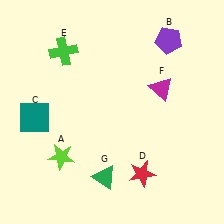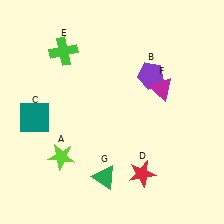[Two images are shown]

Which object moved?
The purple pentagon (B) moved down.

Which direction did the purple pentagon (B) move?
The purple pentagon (B) moved down.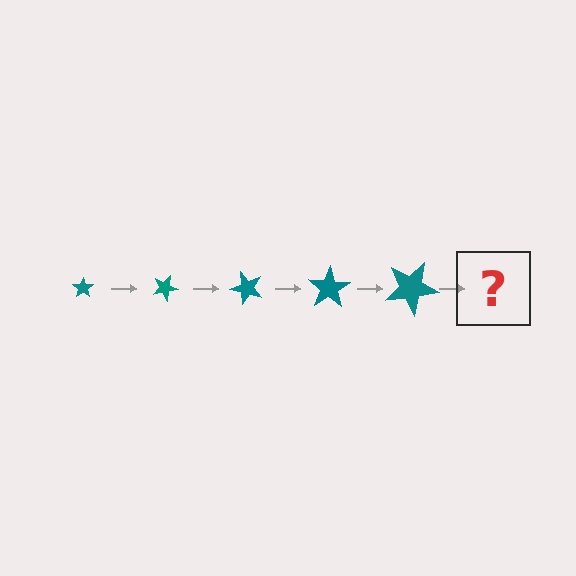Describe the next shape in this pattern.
It should be a star, larger than the previous one and rotated 125 degrees from the start.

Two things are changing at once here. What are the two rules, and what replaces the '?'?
The two rules are that the star grows larger each step and it rotates 25 degrees each step. The '?' should be a star, larger than the previous one and rotated 125 degrees from the start.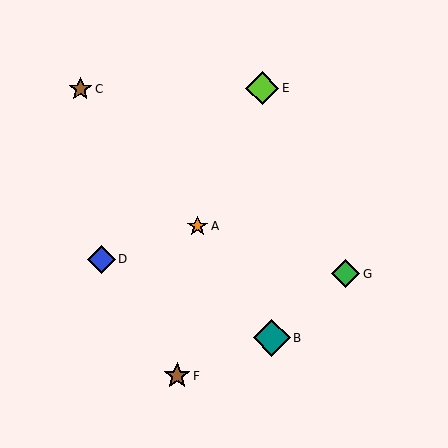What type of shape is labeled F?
Shape F is a brown star.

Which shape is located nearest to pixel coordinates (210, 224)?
The orange star (labeled A) at (198, 226) is nearest to that location.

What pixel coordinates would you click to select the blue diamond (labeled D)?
Click at (101, 259) to select the blue diamond D.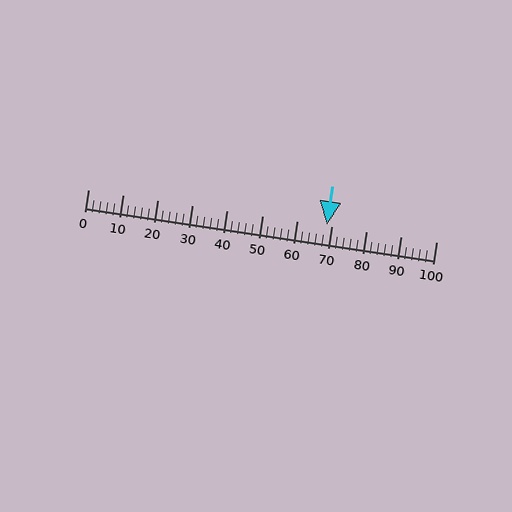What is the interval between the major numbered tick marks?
The major tick marks are spaced 10 units apart.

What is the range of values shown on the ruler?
The ruler shows values from 0 to 100.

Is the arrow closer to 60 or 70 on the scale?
The arrow is closer to 70.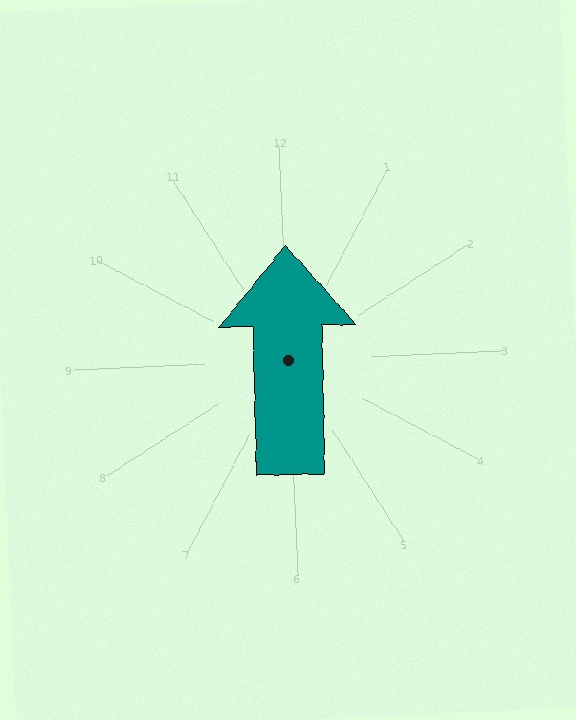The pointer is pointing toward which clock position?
Roughly 12 o'clock.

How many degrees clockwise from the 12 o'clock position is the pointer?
Approximately 1 degrees.